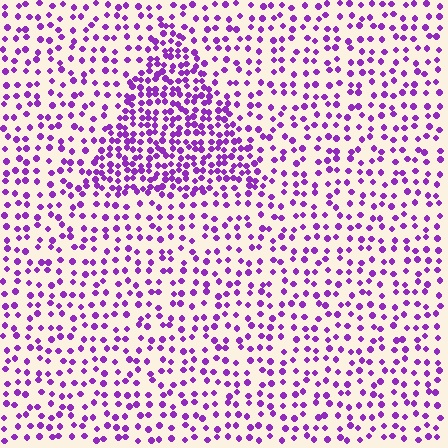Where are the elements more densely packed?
The elements are more densely packed inside the triangle boundary.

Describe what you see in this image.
The image contains small purple elements arranged at two different densities. A triangle-shaped region is visible where the elements are more densely packed than the surrounding area.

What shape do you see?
I see a triangle.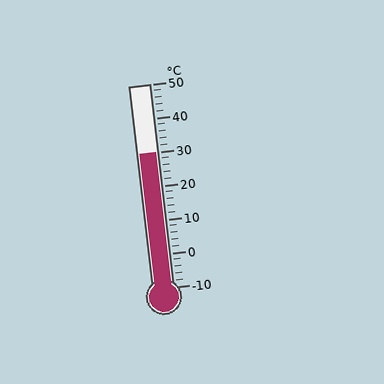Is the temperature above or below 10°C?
The temperature is above 10°C.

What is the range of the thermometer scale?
The thermometer scale ranges from -10°C to 50°C.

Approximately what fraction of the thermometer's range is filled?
The thermometer is filled to approximately 65% of its range.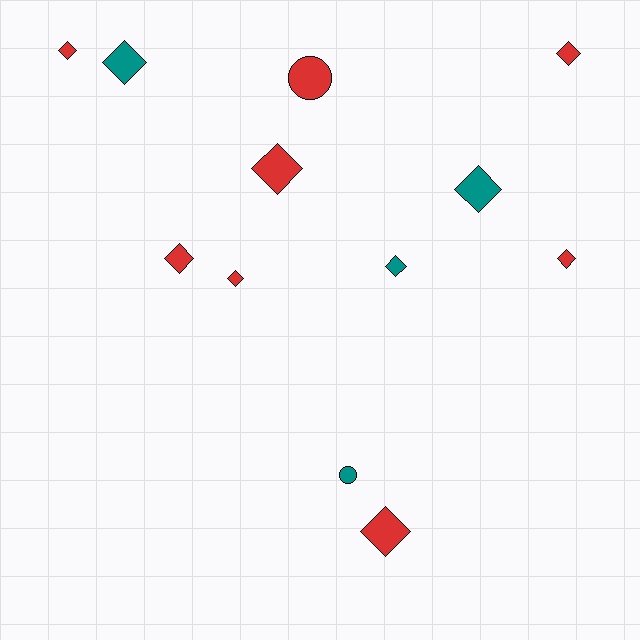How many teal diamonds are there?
There are 3 teal diamonds.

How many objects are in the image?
There are 12 objects.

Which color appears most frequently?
Red, with 8 objects.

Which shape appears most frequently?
Diamond, with 10 objects.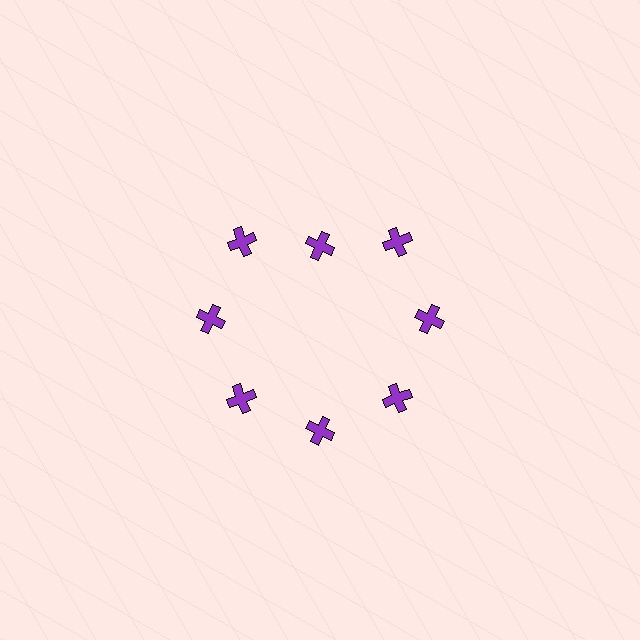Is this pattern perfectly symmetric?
No. The 8 purple crosses are arranged in a ring, but one element near the 12 o'clock position is pulled inward toward the center, breaking the 8-fold rotational symmetry.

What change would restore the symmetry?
The symmetry would be restored by moving it outward, back onto the ring so that all 8 crosses sit at equal angles and equal distance from the center.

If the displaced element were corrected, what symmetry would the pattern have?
It would have 8-fold rotational symmetry — the pattern would map onto itself every 45 degrees.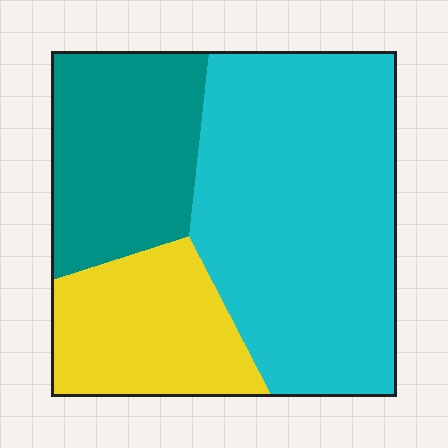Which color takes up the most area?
Cyan, at roughly 55%.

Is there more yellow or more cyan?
Cyan.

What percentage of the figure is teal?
Teal takes up about one quarter (1/4) of the figure.